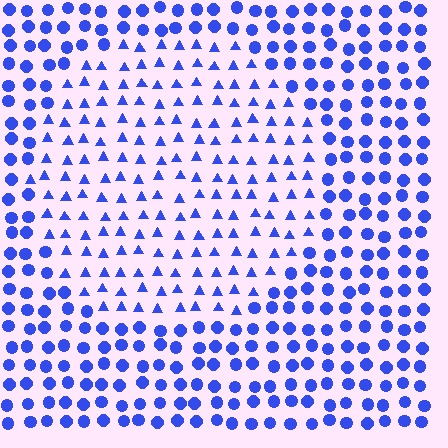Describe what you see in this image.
The image is filled with small blue elements arranged in a uniform grid. A circle-shaped region contains triangles, while the surrounding area contains circles. The boundary is defined purely by the change in element shape.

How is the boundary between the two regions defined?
The boundary is defined by a change in element shape: triangles inside vs. circles outside. All elements share the same color and spacing.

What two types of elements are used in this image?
The image uses triangles inside the circle region and circles outside it.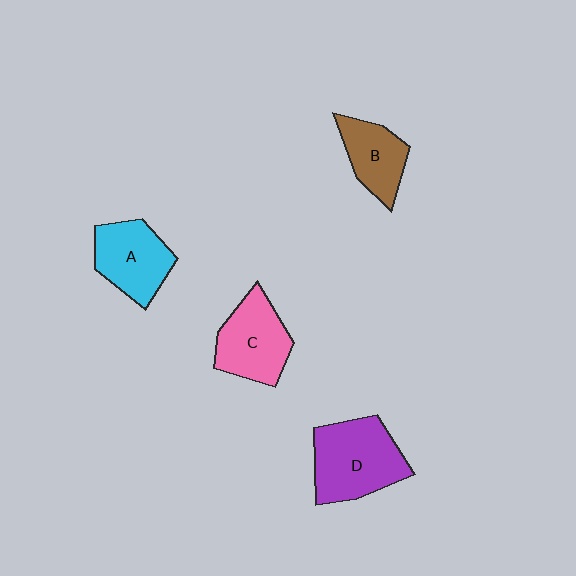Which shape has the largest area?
Shape D (purple).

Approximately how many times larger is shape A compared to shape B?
Approximately 1.2 times.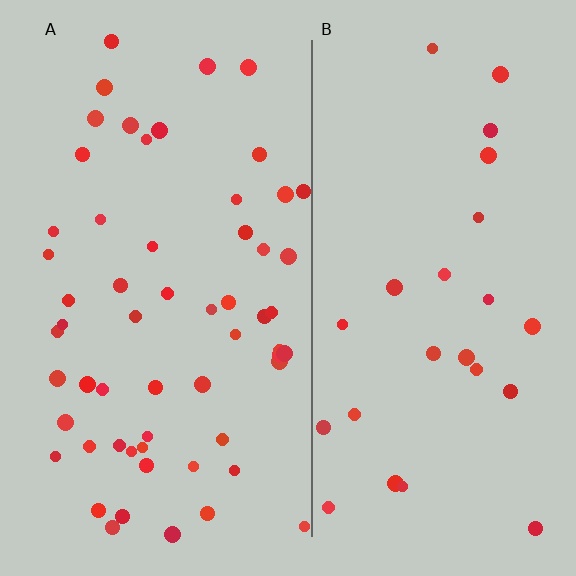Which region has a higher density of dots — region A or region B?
A (the left).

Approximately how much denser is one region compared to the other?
Approximately 2.3× — region A over region B.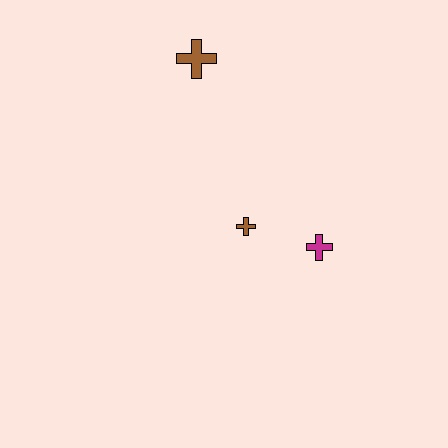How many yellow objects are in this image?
There are no yellow objects.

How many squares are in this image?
There are no squares.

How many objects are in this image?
There are 3 objects.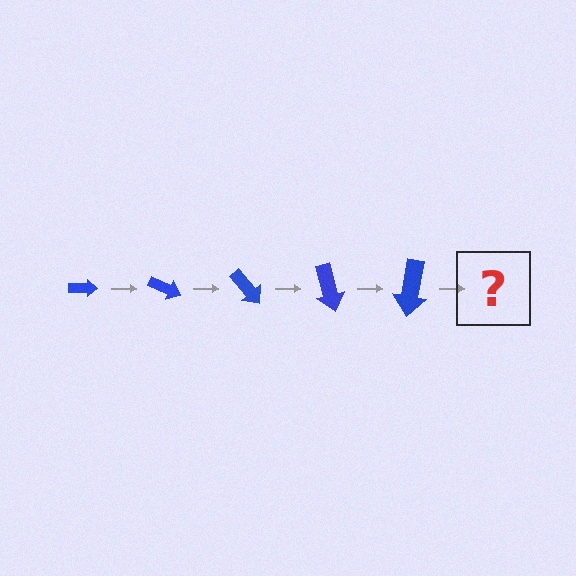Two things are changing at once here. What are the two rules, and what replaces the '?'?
The two rules are that the arrow grows larger each step and it rotates 25 degrees each step. The '?' should be an arrow, larger than the previous one and rotated 125 degrees from the start.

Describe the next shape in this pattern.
It should be an arrow, larger than the previous one and rotated 125 degrees from the start.